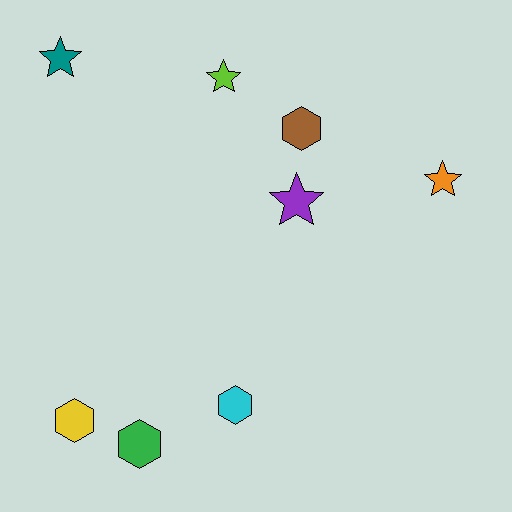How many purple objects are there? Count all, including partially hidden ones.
There is 1 purple object.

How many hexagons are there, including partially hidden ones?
There are 4 hexagons.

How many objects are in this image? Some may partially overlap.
There are 8 objects.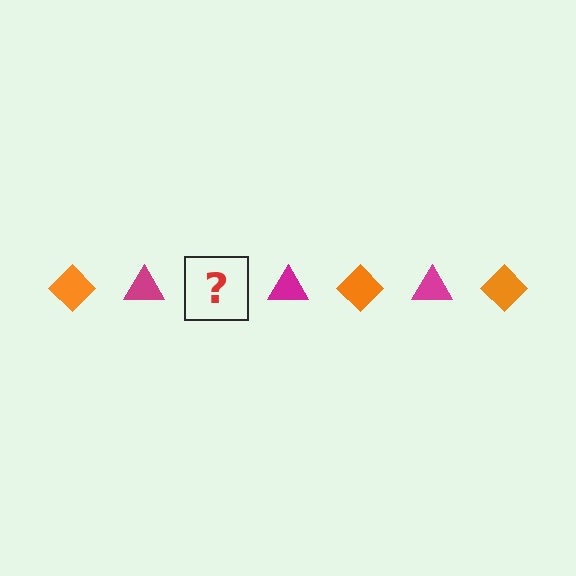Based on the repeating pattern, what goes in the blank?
The blank should be an orange diamond.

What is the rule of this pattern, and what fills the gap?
The rule is that the pattern alternates between orange diamond and magenta triangle. The gap should be filled with an orange diamond.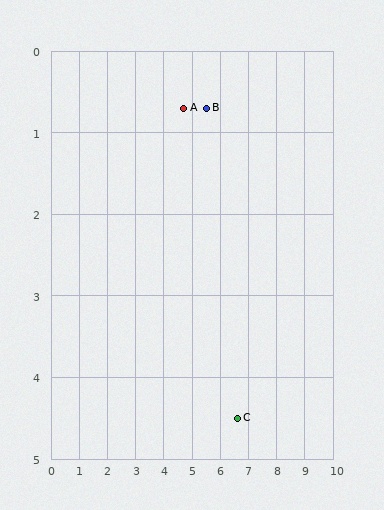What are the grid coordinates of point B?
Point B is at approximately (5.5, 0.7).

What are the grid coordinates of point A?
Point A is at approximately (4.7, 0.7).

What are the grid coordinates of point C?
Point C is at approximately (6.6, 4.5).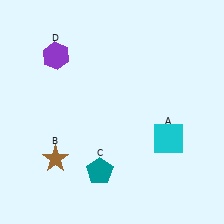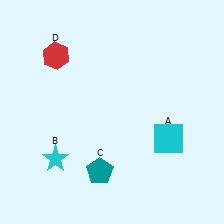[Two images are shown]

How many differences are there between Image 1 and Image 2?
There are 2 differences between the two images.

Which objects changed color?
B changed from brown to cyan. D changed from purple to red.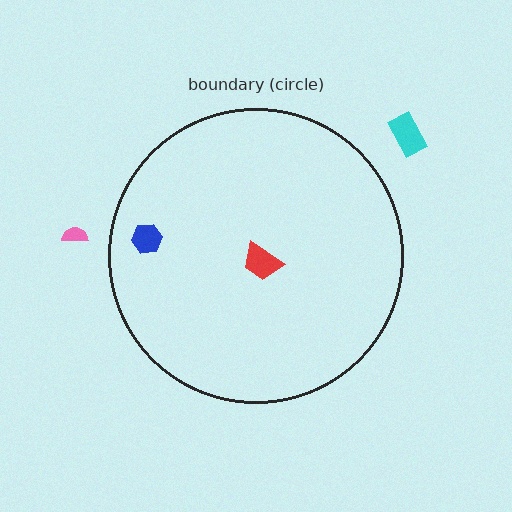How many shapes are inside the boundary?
2 inside, 2 outside.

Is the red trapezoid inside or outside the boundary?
Inside.